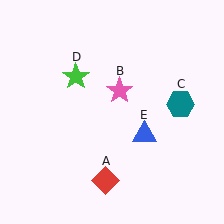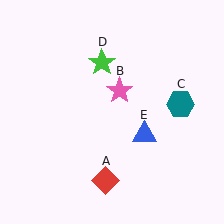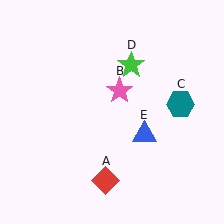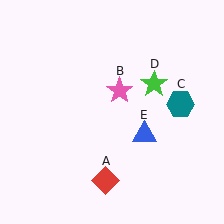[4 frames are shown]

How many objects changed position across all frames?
1 object changed position: green star (object D).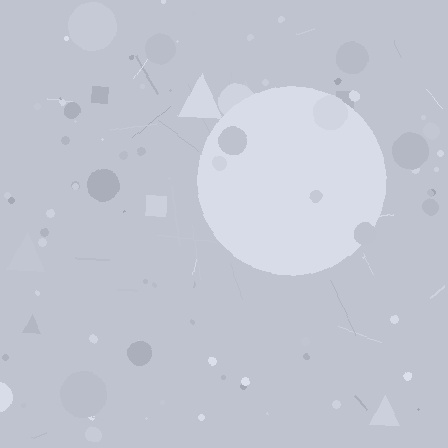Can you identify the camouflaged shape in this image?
The camouflaged shape is a circle.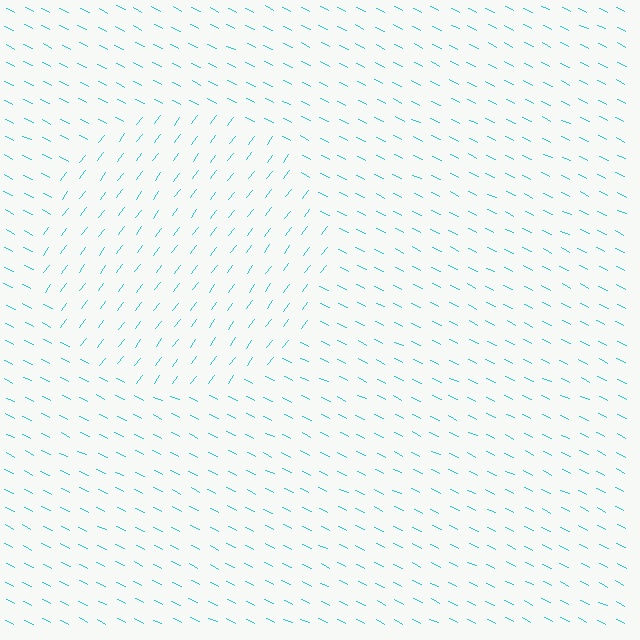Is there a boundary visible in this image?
Yes, there is a texture boundary formed by a change in line orientation.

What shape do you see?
I see a circle.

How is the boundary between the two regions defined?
The boundary is defined purely by a change in line orientation (approximately 79 degrees difference). All lines are the same color and thickness.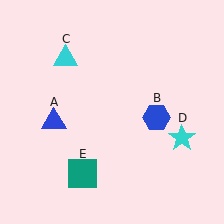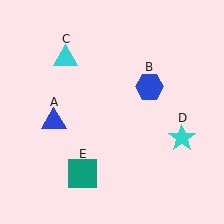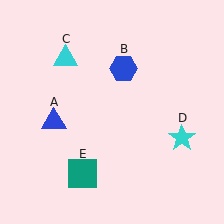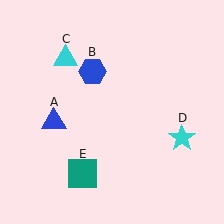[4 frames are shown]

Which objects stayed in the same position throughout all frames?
Blue triangle (object A) and cyan triangle (object C) and cyan star (object D) and teal square (object E) remained stationary.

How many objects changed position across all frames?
1 object changed position: blue hexagon (object B).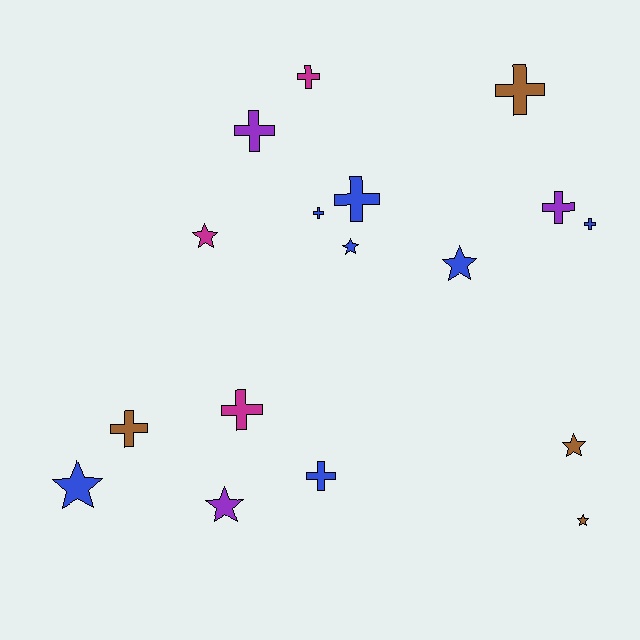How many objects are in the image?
There are 17 objects.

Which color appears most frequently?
Blue, with 7 objects.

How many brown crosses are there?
There are 2 brown crosses.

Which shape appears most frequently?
Cross, with 10 objects.